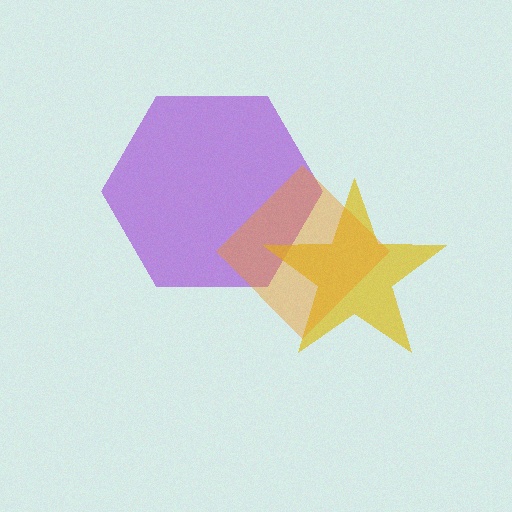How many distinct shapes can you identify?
There are 3 distinct shapes: a purple hexagon, a yellow star, an orange diamond.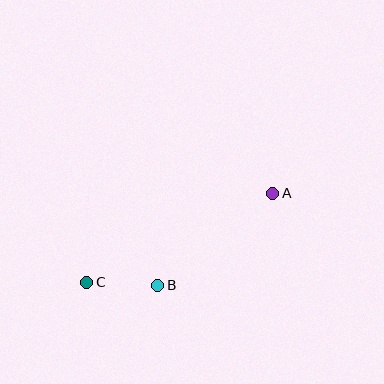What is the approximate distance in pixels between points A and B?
The distance between A and B is approximately 148 pixels.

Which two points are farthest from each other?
Points A and C are farthest from each other.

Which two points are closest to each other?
Points B and C are closest to each other.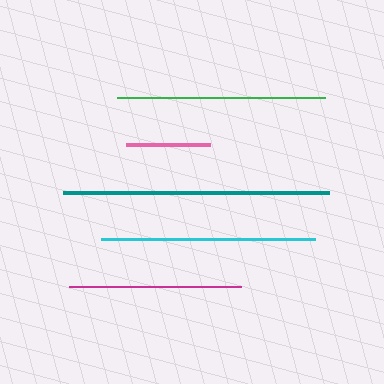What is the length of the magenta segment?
The magenta segment is approximately 172 pixels long.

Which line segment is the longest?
The teal line is the longest at approximately 266 pixels.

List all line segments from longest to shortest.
From longest to shortest: teal, cyan, green, magenta, pink.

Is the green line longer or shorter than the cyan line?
The cyan line is longer than the green line.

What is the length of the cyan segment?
The cyan segment is approximately 215 pixels long.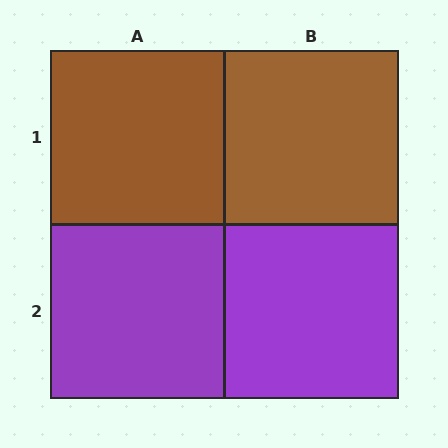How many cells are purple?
2 cells are purple.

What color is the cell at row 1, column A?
Brown.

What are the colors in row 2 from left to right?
Purple, purple.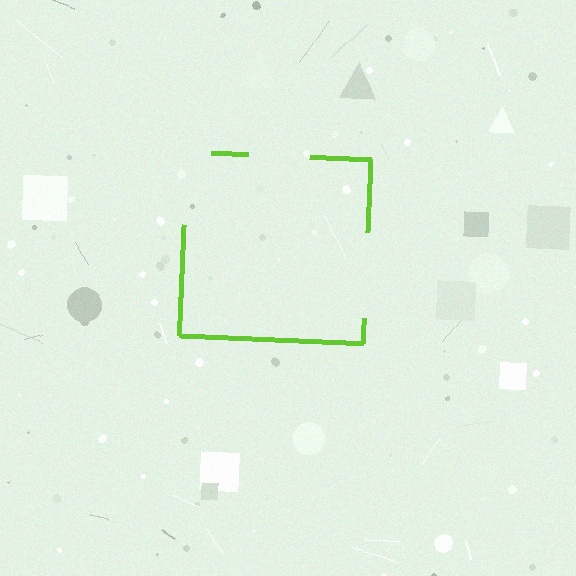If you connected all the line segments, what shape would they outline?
They would outline a square.